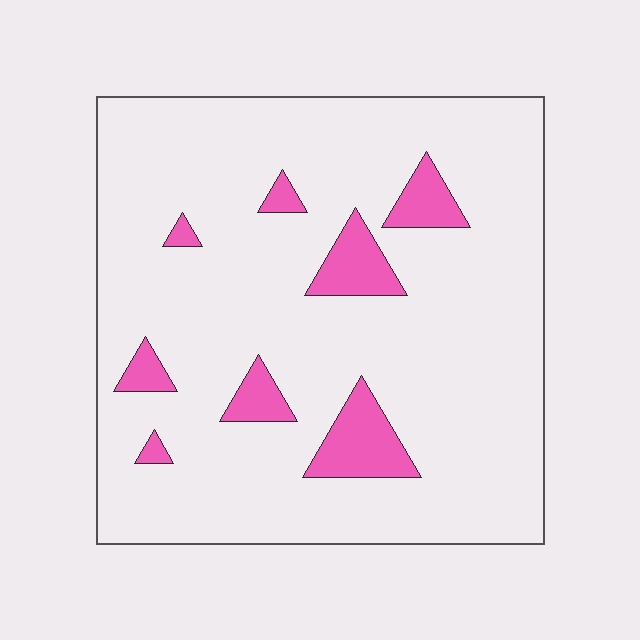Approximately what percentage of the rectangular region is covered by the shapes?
Approximately 10%.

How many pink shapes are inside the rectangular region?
8.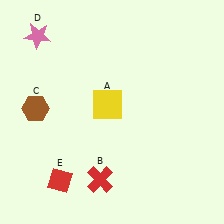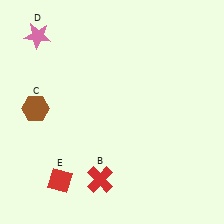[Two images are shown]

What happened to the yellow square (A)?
The yellow square (A) was removed in Image 2. It was in the top-left area of Image 1.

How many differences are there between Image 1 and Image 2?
There is 1 difference between the two images.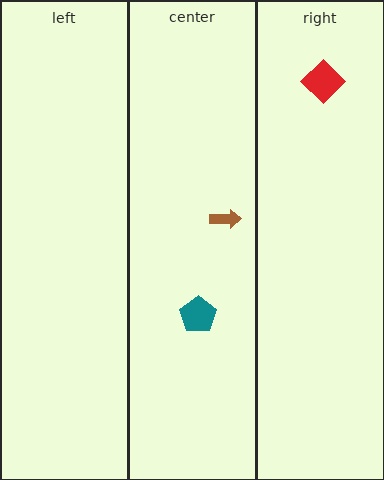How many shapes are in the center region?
2.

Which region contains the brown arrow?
The center region.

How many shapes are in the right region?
1.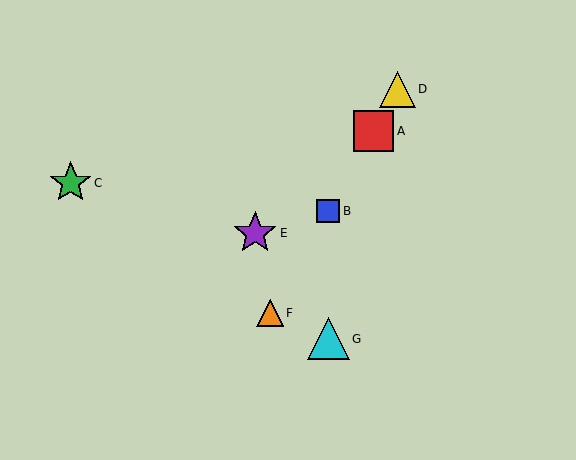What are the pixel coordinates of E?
Object E is at (255, 233).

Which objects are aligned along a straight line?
Objects A, B, D, F are aligned along a straight line.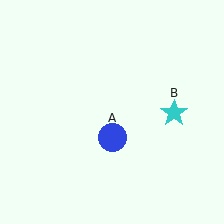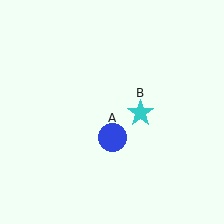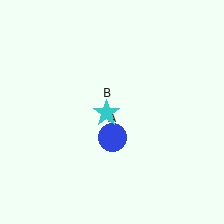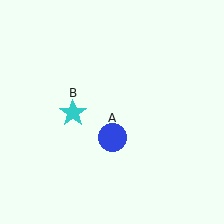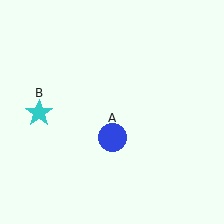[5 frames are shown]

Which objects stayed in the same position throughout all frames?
Blue circle (object A) remained stationary.